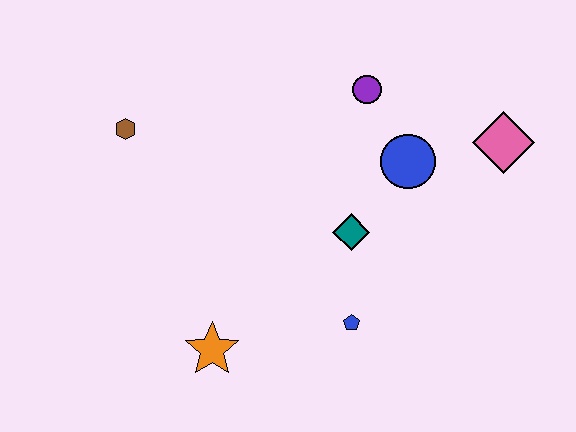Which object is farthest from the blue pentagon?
The brown hexagon is farthest from the blue pentagon.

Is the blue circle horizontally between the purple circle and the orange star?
No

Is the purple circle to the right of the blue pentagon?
Yes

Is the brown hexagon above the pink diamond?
Yes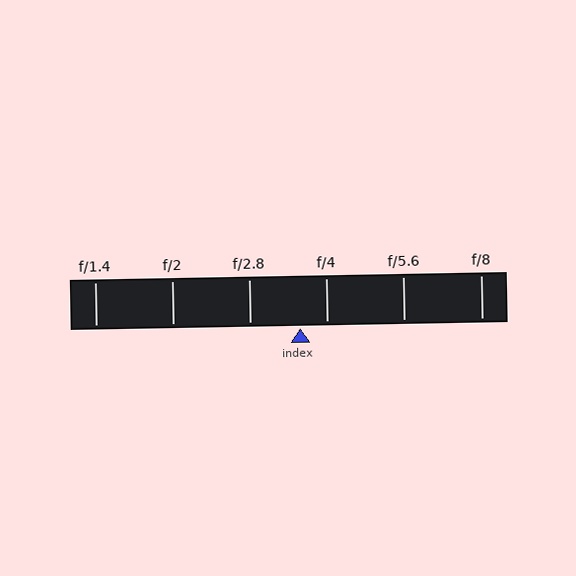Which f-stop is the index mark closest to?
The index mark is closest to f/4.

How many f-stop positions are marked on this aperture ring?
There are 6 f-stop positions marked.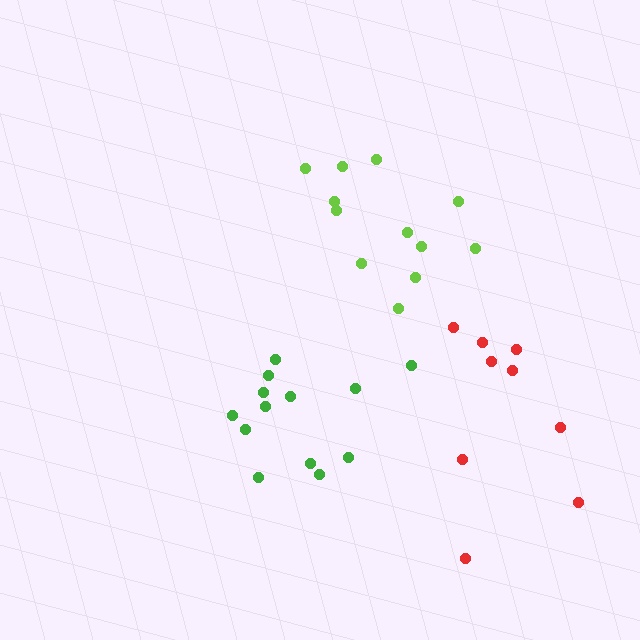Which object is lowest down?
The green cluster is bottommost.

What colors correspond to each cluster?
The clusters are colored: red, green, lime.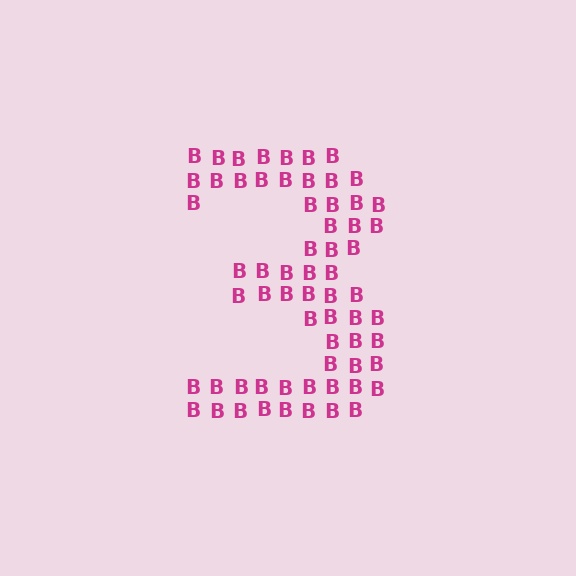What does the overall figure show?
The overall figure shows the digit 3.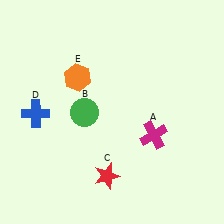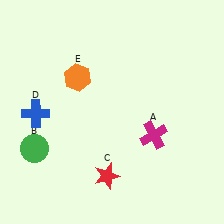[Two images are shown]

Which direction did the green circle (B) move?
The green circle (B) moved left.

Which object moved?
The green circle (B) moved left.